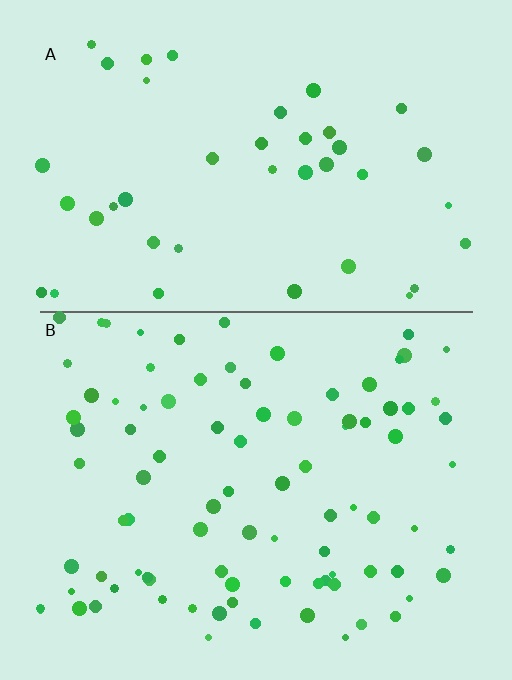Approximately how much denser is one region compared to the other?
Approximately 2.2× — region B over region A.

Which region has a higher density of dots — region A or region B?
B (the bottom).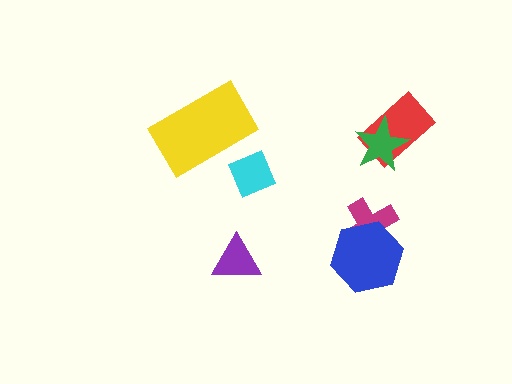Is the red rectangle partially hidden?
Yes, it is partially covered by another shape.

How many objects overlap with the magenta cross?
1 object overlaps with the magenta cross.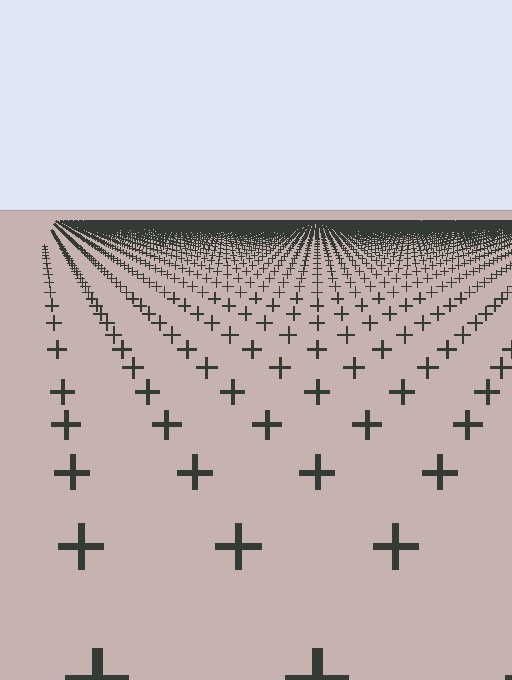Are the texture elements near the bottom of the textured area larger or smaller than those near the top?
Larger. Near the bottom, elements are closer to the viewer and appear at a bigger on-screen size.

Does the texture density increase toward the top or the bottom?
Density increases toward the top.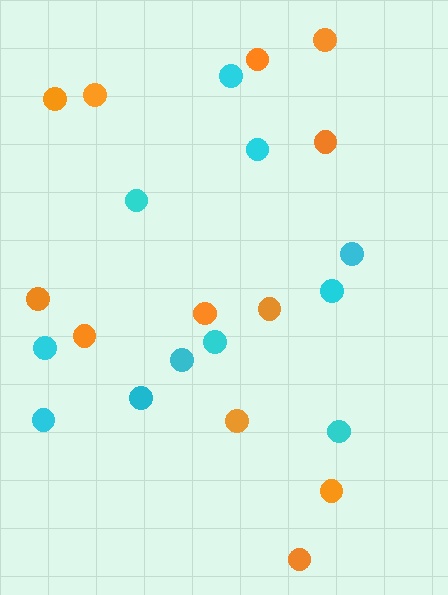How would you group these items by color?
There are 2 groups: one group of orange circles (12) and one group of cyan circles (11).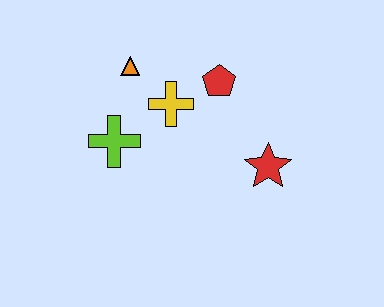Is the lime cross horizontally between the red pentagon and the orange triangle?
No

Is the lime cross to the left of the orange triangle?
Yes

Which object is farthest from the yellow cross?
The red star is farthest from the yellow cross.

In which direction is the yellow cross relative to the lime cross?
The yellow cross is to the right of the lime cross.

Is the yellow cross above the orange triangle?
No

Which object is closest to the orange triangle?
The yellow cross is closest to the orange triangle.